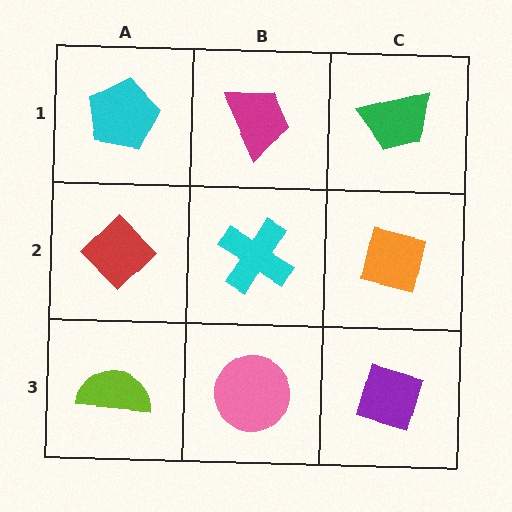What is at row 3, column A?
A lime semicircle.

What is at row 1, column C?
A green trapezoid.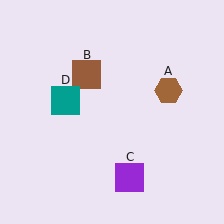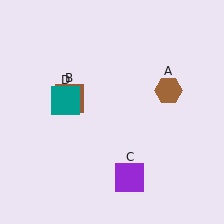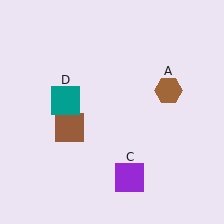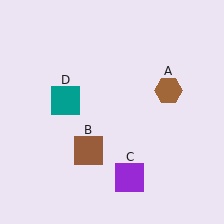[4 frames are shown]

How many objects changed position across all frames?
1 object changed position: brown square (object B).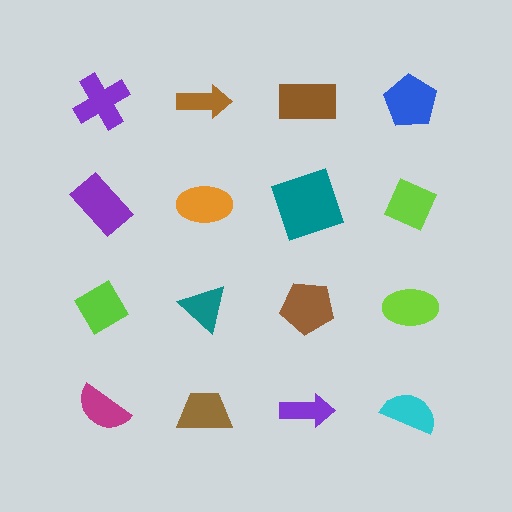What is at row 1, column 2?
A brown arrow.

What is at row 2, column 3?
A teal square.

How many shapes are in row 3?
4 shapes.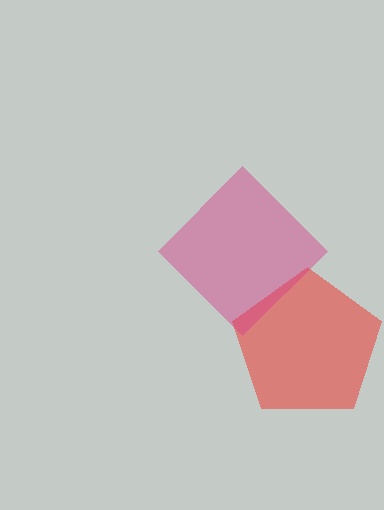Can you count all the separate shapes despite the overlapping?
Yes, there are 2 separate shapes.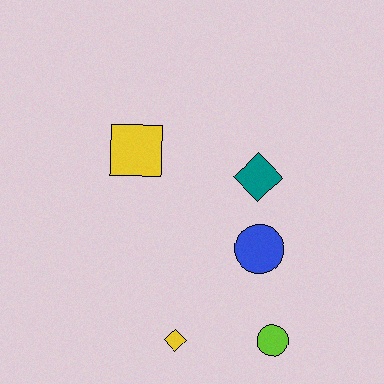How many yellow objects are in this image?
There are 2 yellow objects.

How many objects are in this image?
There are 5 objects.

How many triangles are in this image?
There are no triangles.